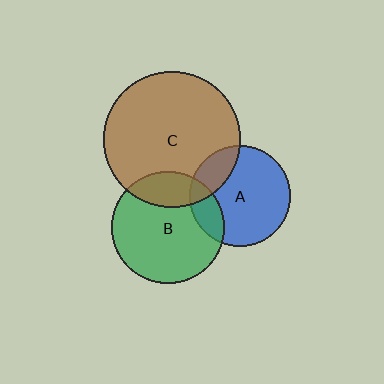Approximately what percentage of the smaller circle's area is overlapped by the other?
Approximately 20%.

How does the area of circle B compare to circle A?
Approximately 1.2 times.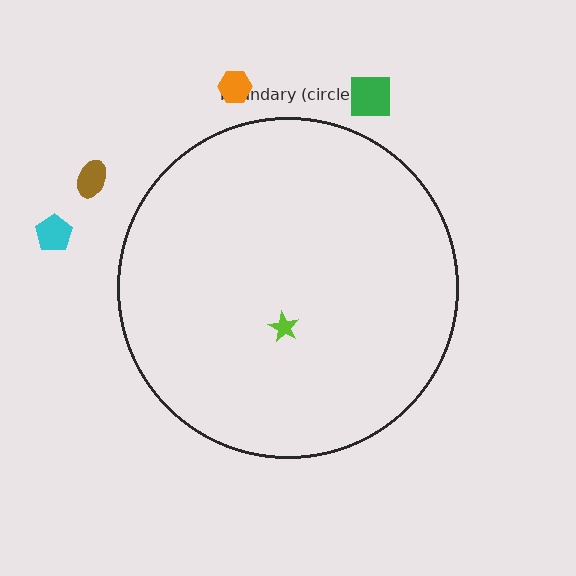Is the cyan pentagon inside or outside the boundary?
Outside.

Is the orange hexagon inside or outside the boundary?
Outside.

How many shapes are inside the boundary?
1 inside, 4 outside.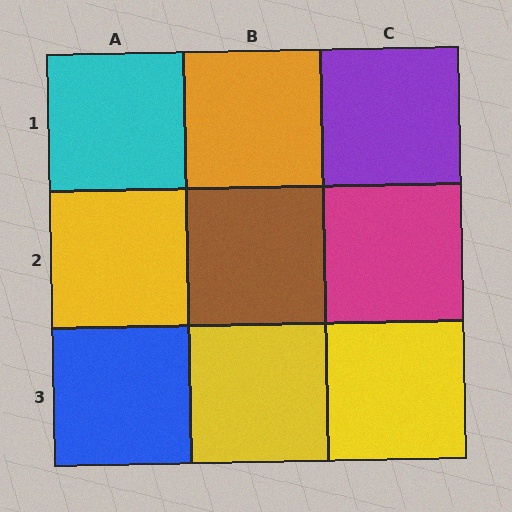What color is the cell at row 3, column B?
Yellow.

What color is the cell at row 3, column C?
Yellow.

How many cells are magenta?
1 cell is magenta.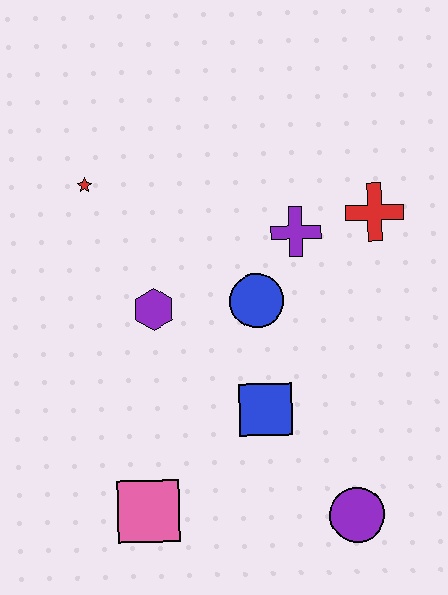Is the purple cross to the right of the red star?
Yes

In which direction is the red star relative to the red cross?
The red star is to the left of the red cross.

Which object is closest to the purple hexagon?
The blue circle is closest to the purple hexagon.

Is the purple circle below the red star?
Yes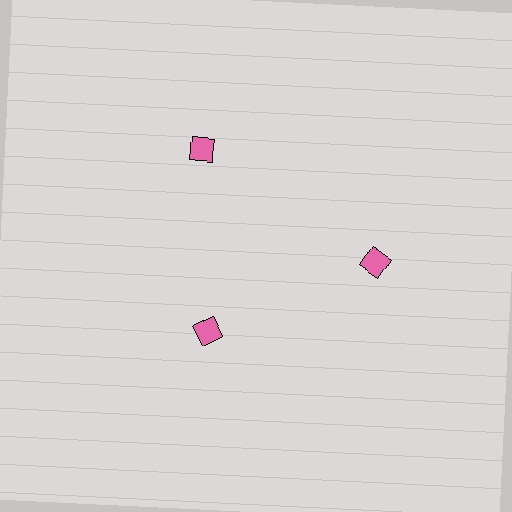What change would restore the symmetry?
The symmetry would be restored by moving it outward, back onto the ring so that all 3 diamonds sit at equal angles and equal distance from the center.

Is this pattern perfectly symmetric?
No. The 3 pink diamonds are arranged in a ring, but one element near the 7 o'clock position is pulled inward toward the center, breaking the 3-fold rotational symmetry.